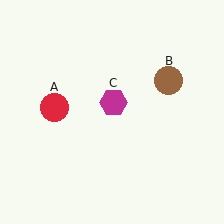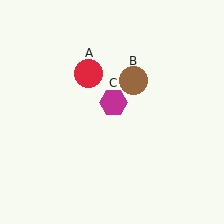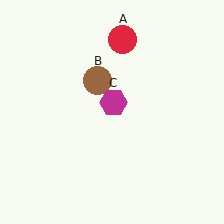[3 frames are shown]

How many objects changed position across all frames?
2 objects changed position: red circle (object A), brown circle (object B).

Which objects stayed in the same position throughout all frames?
Magenta hexagon (object C) remained stationary.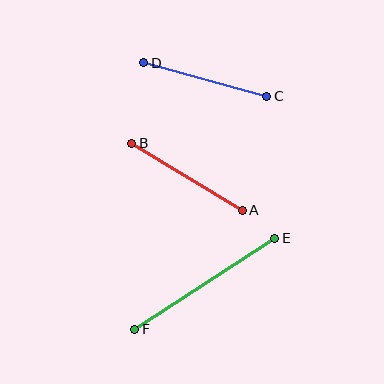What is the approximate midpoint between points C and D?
The midpoint is at approximately (205, 79) pixels.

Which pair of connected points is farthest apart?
Points E and F are farthest apart.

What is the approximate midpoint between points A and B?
The midpoint is at approximately (187, 177) pixels.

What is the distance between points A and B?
The distance is approximately 129 pixels.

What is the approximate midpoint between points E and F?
The midpoint is at approximately (205, 284) pixels.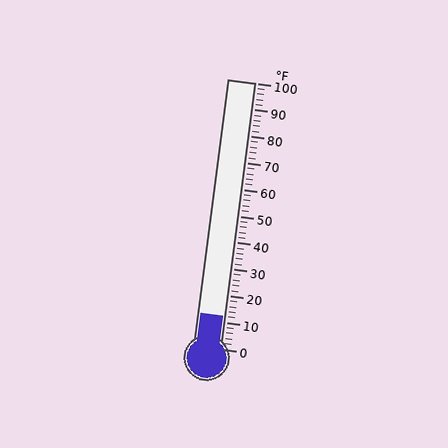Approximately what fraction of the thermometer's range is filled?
The thermometer is filled to approximately 10% of its range.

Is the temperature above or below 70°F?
The temperature is below 70°F.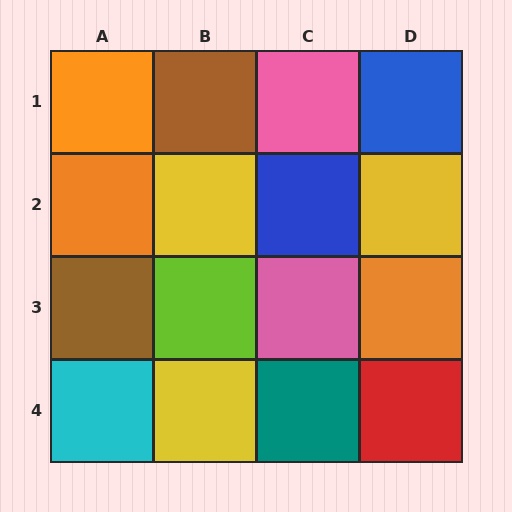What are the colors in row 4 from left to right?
Cyan, yellow, teal, red.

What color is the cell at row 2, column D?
Yellow.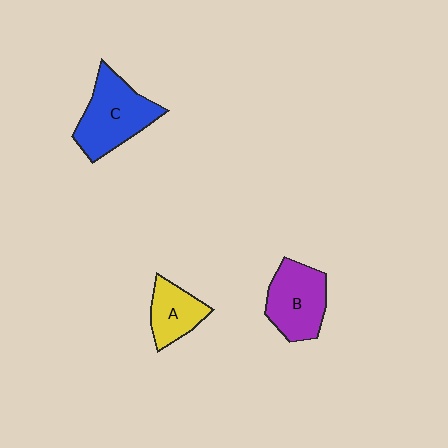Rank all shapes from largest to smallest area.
From largest to smallest: C (blue), B (purple), A (yellow).